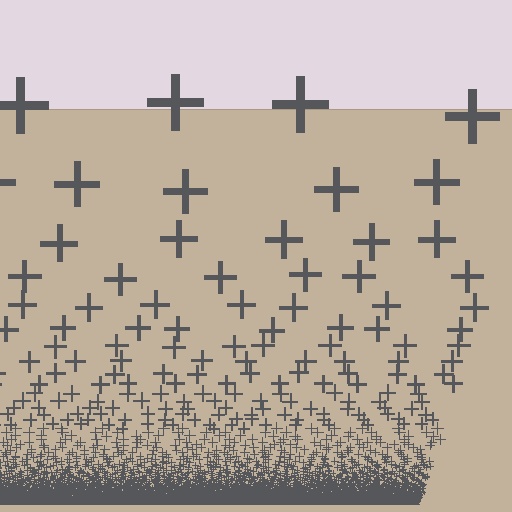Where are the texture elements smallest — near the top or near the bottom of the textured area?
Near the bottom.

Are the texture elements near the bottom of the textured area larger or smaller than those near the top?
Smaller. The gradient is inverted — elements near the bottom are smaller and denser.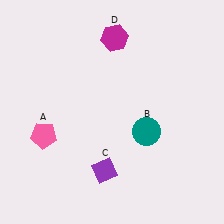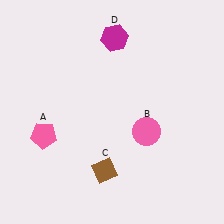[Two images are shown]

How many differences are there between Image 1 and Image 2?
There are 2 differences between the two images.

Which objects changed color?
B changed from teal to pink. C changed from purple to brown.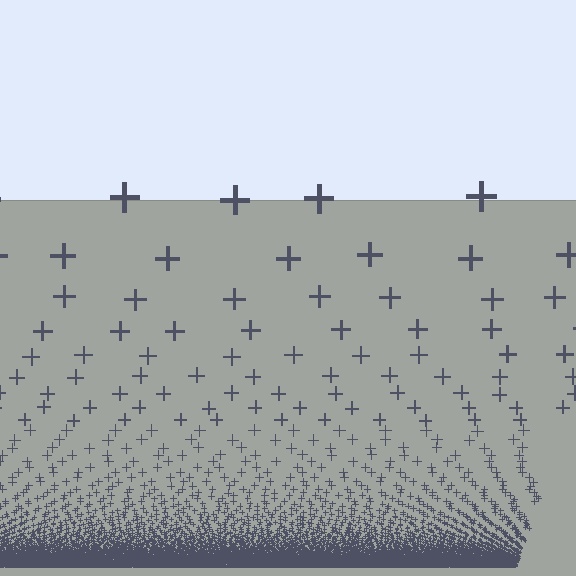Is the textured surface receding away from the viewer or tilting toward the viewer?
The surface appears to tilt toward the viewer. Texture elements get larger and sparser toward the top.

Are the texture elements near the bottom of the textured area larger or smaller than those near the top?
Smaller. The gradient is inverted — elements near the bottom are smaller and denser.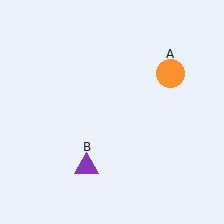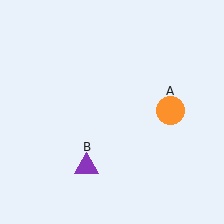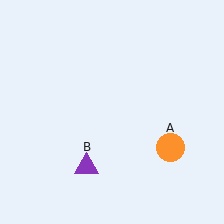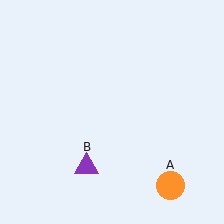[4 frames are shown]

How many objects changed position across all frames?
1 object changed position: orange circle (object A).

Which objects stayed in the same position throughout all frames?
Purple triangle (object B) remained stationary.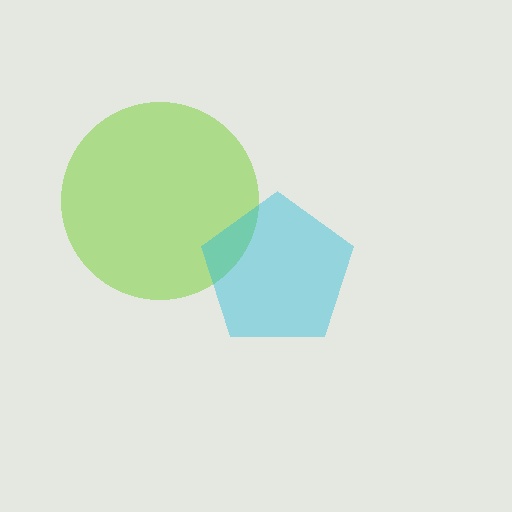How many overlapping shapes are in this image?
There are 2 overlapping shapes in the image.